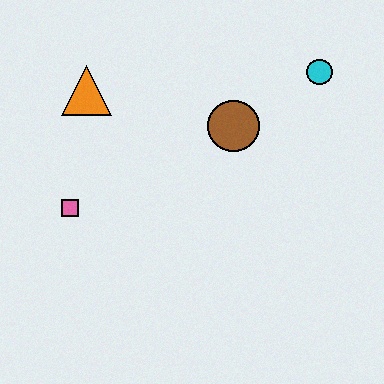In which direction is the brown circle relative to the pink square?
The brown circle is to the right of the pink square.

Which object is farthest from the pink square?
The cyan circle is farthest from the pink square.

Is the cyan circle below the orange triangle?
No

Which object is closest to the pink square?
The orange triangle is closest to the pink square.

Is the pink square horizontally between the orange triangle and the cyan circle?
No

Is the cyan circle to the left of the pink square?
No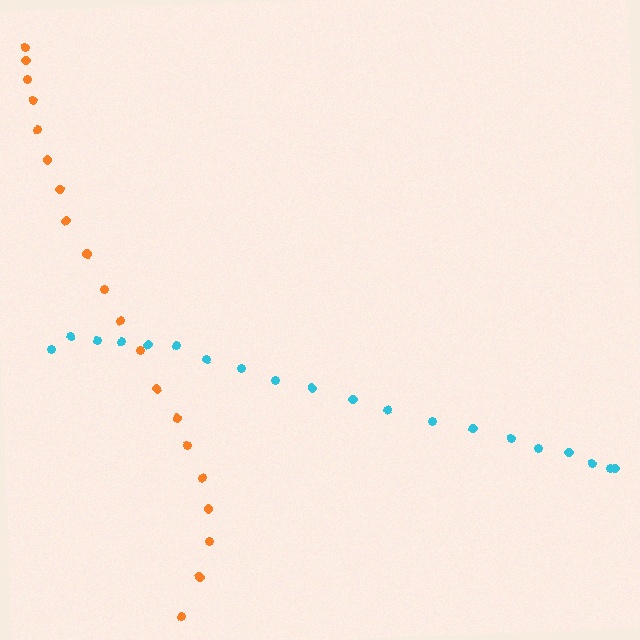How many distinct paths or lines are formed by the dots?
There are 2 distinct paths.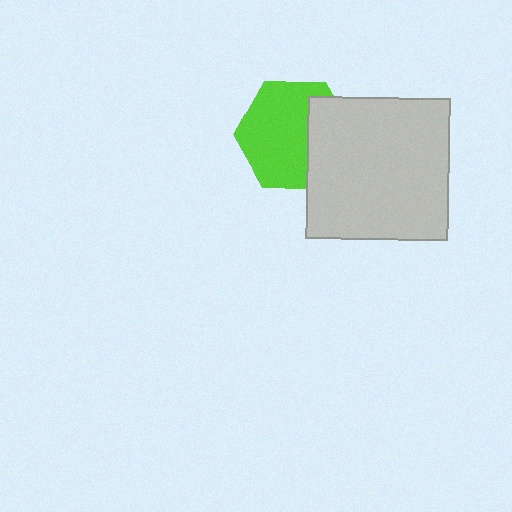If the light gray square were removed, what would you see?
You would see the complete lime hexagon.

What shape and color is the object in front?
The object in front is a light gray square.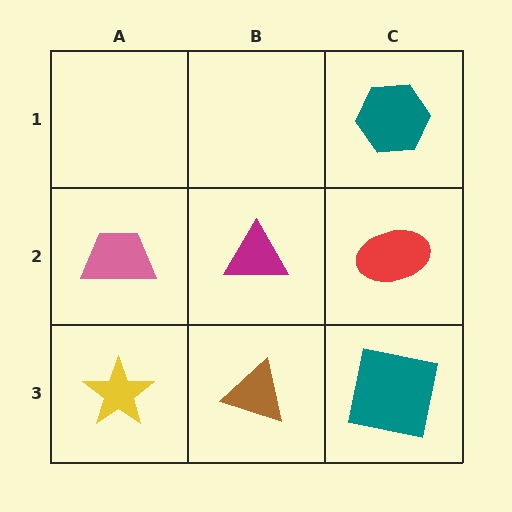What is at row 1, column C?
A teal hexagon.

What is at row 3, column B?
A brown triangle.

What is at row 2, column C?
A red ellipse.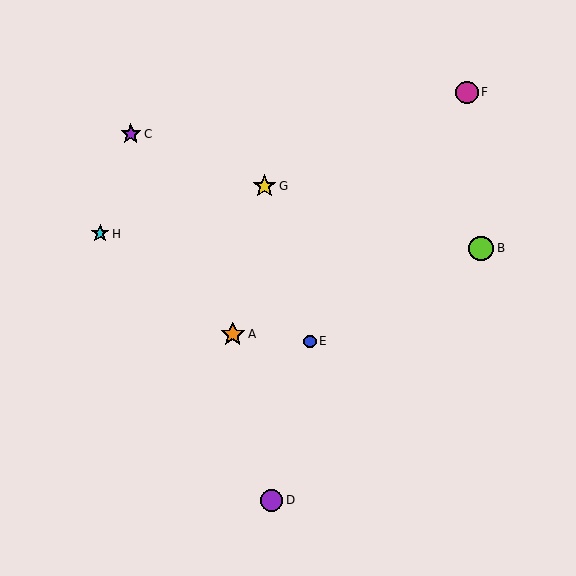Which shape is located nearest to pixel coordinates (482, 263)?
The lime circle (labeled B) at (481, 248) is nearest to that location.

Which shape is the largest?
The lime circle (labeled B) is the largest.